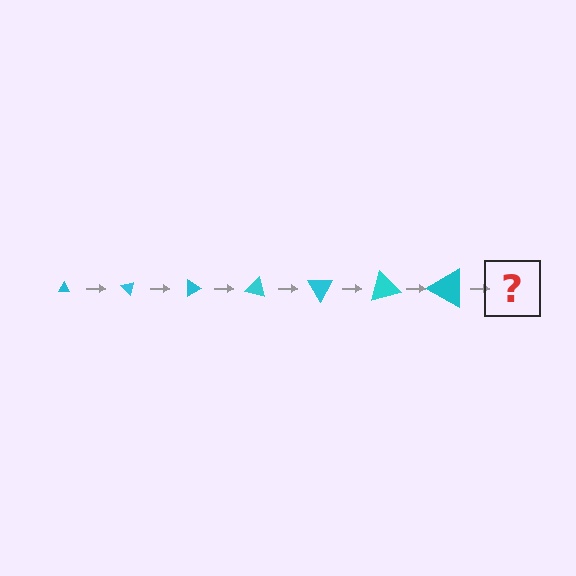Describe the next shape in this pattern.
It should be a triangle, larger than the previous one and rotated 315 degrees from the start.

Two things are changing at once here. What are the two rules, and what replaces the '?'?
The two rules are that the triangle grows larger each step and it rotates 45 degrees each step. The '?' should be a triangle, larger than the previous one and rotated 315 degrees from the start.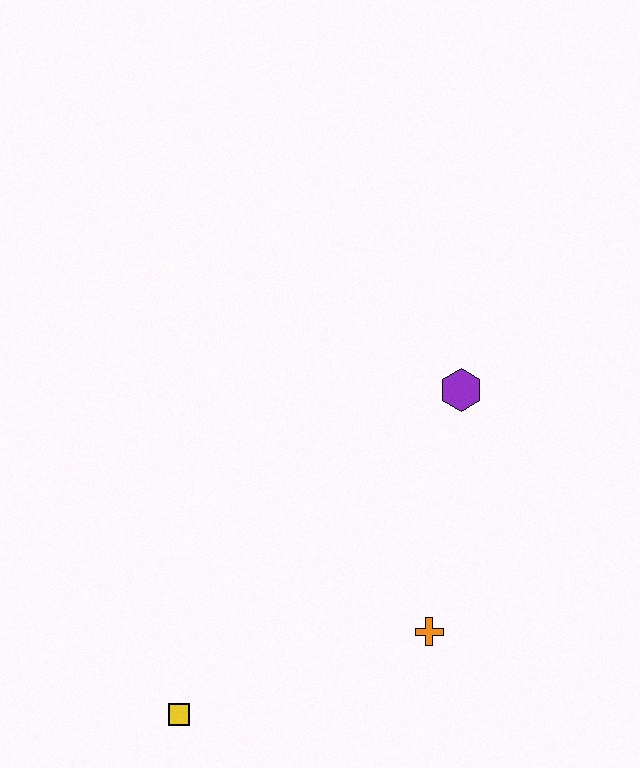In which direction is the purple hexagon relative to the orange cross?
The purple hexagon is above the orange cross.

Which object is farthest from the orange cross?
The yellow square is farthest from the orange cross.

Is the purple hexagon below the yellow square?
No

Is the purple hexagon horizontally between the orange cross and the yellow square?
No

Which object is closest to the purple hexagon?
The orange cross is closest to the purple hexagon.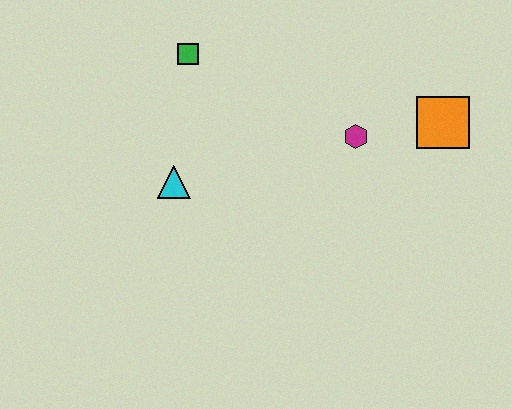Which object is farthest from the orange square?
The cyan triangle is farthest from the orange square.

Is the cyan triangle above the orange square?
No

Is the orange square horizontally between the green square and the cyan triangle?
No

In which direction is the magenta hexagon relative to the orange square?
The magenta hexagon is to the left of the orange square.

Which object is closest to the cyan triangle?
The green square is closest to the cyan triangle.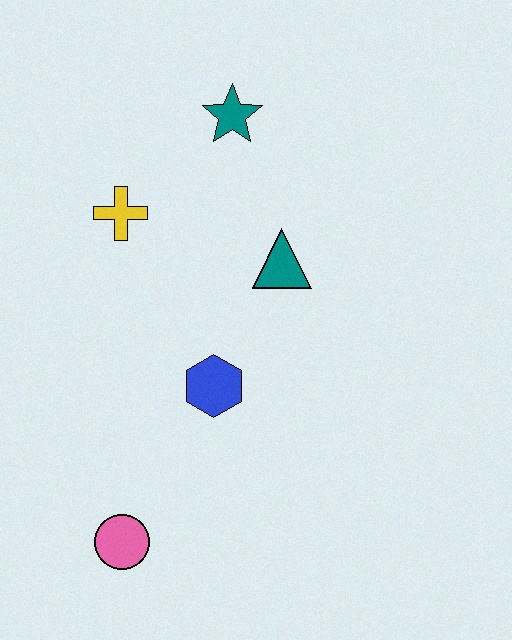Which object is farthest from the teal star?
The pink circle is farthest from the teal star.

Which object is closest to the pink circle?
The blue hexagon is closest to the pink circle.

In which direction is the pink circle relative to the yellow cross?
The pink circle is below the yellow cross.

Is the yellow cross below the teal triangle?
No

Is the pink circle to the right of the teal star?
No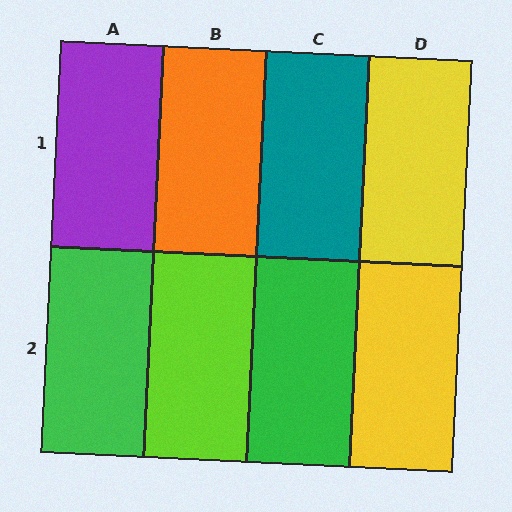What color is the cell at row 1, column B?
Orange.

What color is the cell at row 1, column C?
Teal.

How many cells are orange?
1 cell is orange.